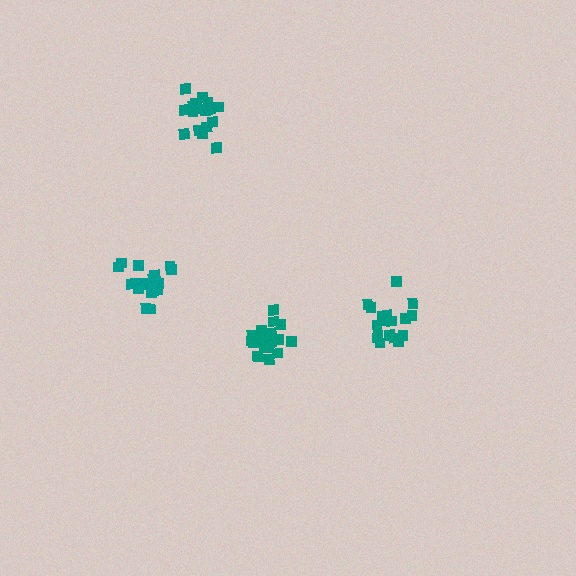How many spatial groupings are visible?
There are 4 spatial groupings.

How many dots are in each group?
Group 1: 17 dots, Group 2: 18 dots, Group 3: 19 dots, Group 4: 19 dots (73 total).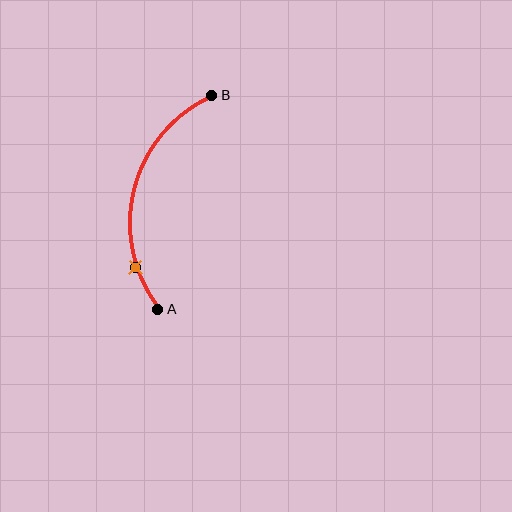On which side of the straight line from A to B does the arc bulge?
The arc bulges to the left of the straight line connecting A and B.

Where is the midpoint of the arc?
The arc midpoint is the point on the curve farthest from the straight line joining A and B. It sits to the left of that line.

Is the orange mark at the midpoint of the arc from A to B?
No. The orange mark lies on the arc but is closer to endpoint A. The arc midpoint would be at the point on the curve equidistant along the arc from both A and B.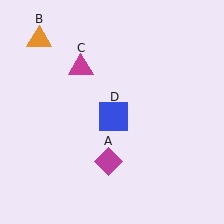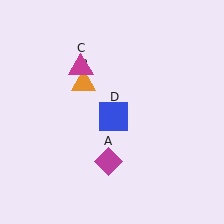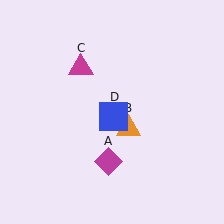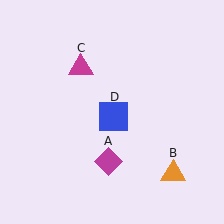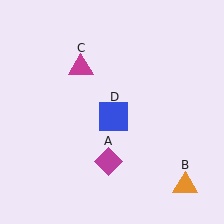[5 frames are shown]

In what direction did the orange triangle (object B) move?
The orange triangle (object B) moved down and to the right.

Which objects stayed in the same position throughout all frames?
Magenta diamond (object A) and magenta triangle (object C) and blue square (object D) remained stationary.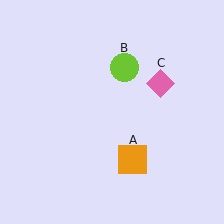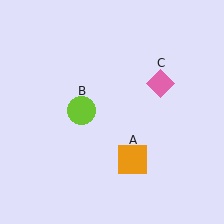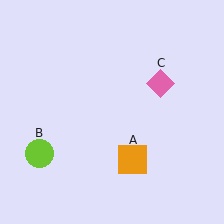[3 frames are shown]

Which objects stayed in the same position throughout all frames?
Orange square (object A) and pink diamond (object C) remained stationary.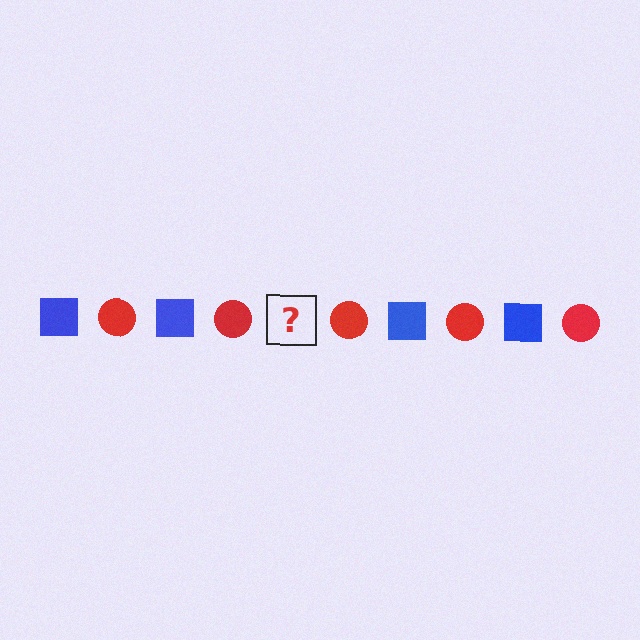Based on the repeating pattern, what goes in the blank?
The blank should be a blue square.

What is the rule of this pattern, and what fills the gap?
The rule is that the pattern alternates between blue square and red circle. The gap should be filled with a blue square.